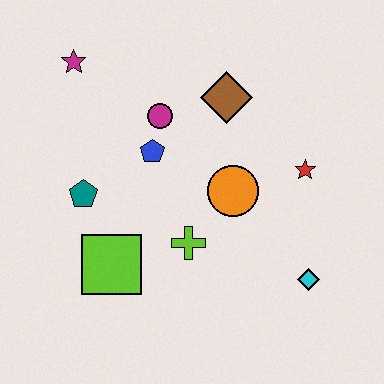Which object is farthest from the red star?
The magenta star is farthest from the red star.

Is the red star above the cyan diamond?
Yes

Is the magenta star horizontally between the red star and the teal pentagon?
No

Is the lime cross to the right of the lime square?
Yes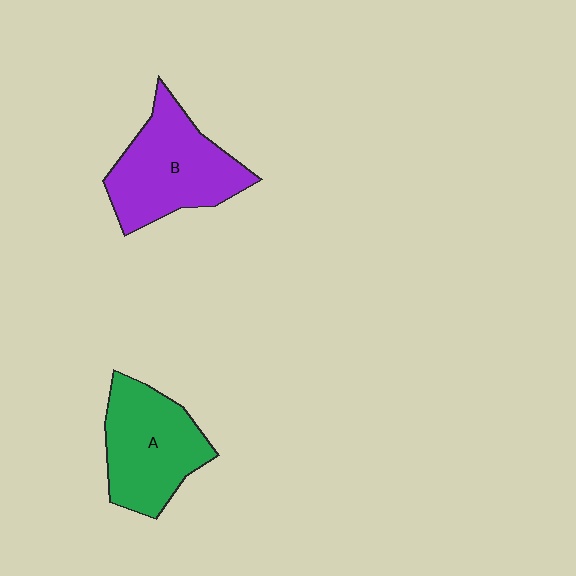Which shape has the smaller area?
Shape A (green).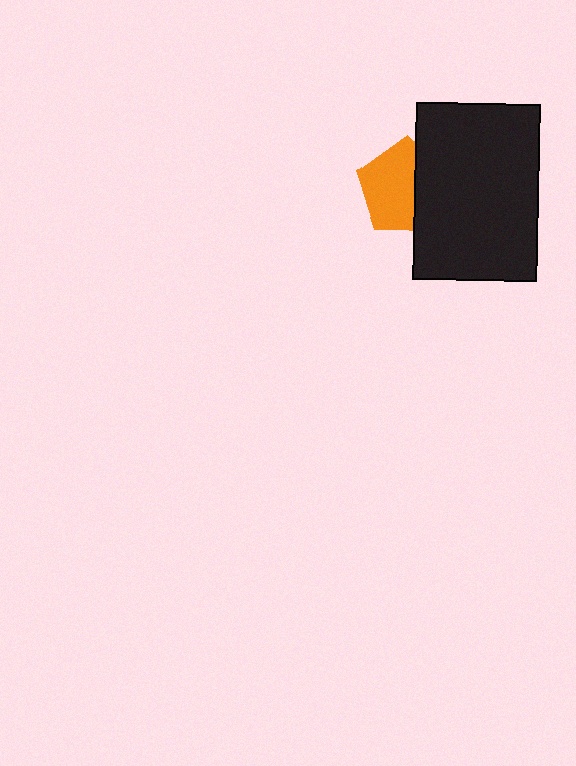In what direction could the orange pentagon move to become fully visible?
The orange pentagon could move left. That would shift it out from behind the black rectangle entirely.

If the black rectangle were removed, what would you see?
You would see the complete orange pentagon.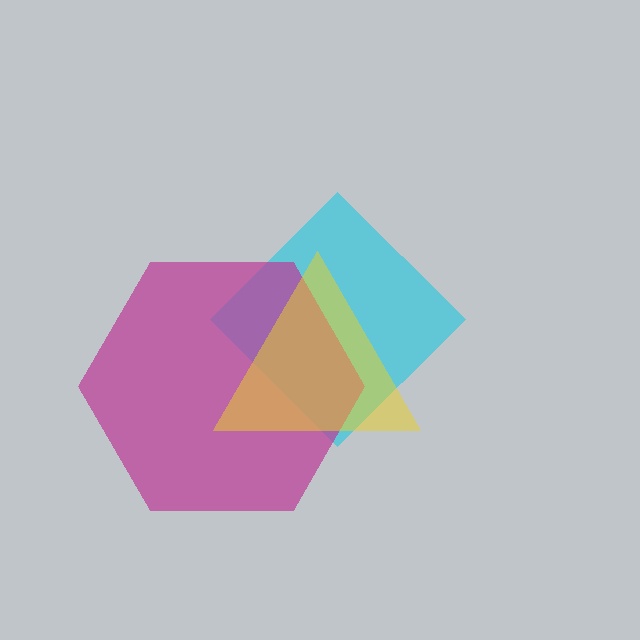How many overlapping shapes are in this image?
There are 3 overlapping shapes in the image.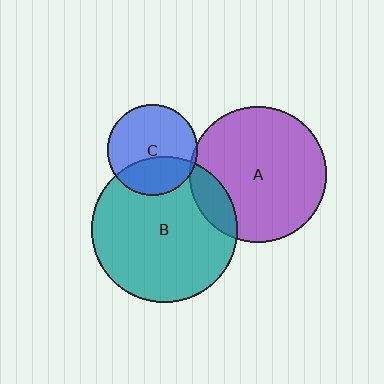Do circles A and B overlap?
Yes.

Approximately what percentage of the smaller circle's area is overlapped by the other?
Approximately 15%.